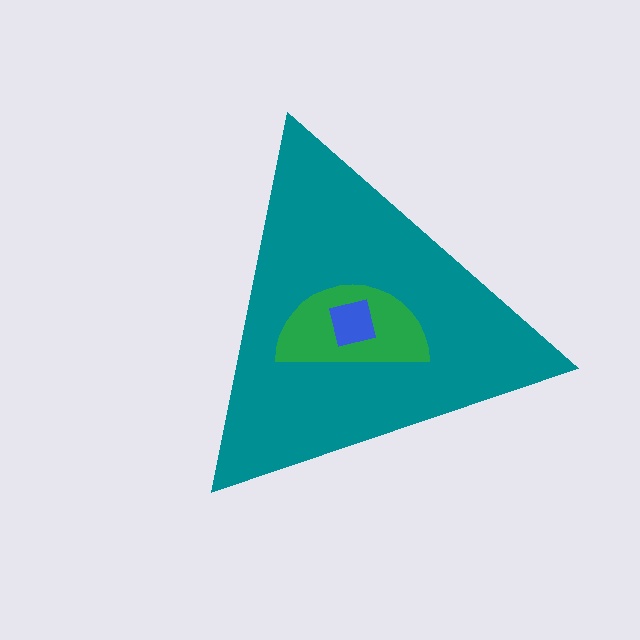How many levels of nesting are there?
3.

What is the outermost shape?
The teal triangle.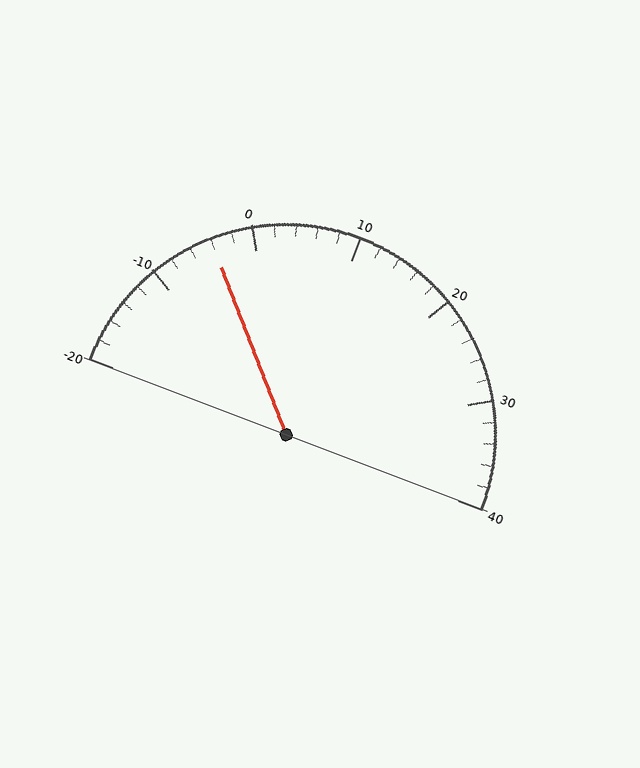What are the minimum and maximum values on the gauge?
The gauge ranges from -20 to 40.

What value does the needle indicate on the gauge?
The needle indicates approximately -4.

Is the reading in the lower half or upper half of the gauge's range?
The reading is in the lower half of the range (-20 to 40).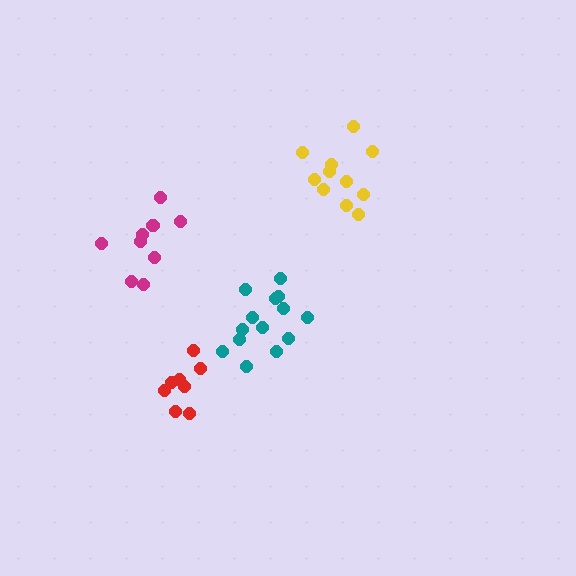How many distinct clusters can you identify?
There are 4 distinct clusters.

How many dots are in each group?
Group 1: 8 dots, Group 2: 10 dots, Group 3: 14 dots, Group 4: 11 dots (43 total).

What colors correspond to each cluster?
The clusters are colored: red, magenta, teal, yellow.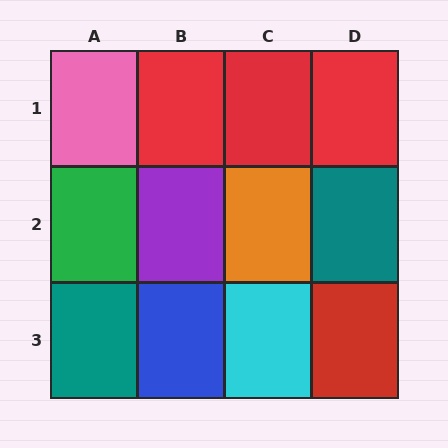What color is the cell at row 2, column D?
Teal.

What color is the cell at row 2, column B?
Purple.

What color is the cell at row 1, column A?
Pink.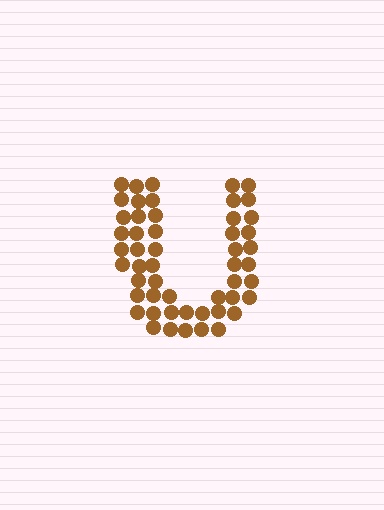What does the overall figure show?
The overall figure shows the letter U.